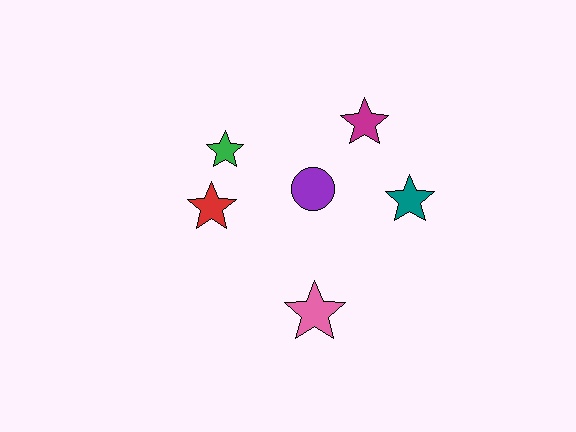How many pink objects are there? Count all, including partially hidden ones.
There is 1 pink object.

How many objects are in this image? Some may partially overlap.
There are 6 objects.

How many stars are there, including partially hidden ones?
There are 5 stars.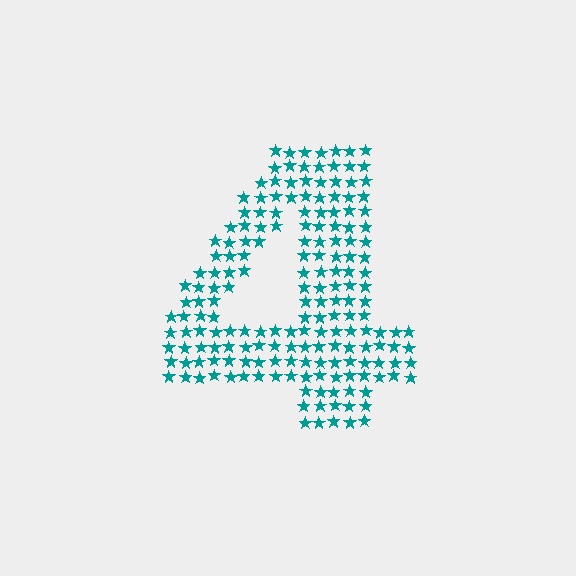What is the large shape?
The large shape is the digit 4.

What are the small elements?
The small elements are stars.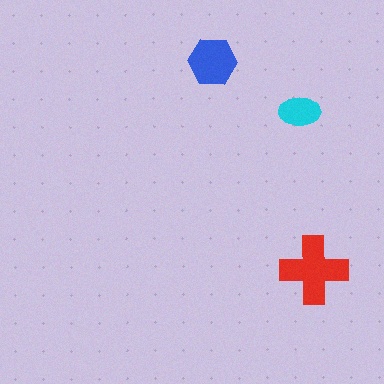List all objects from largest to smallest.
The red cross, the blue hexagon, the cyan ellipse.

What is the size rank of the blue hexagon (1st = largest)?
2nd.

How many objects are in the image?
There are 3 objects in the image.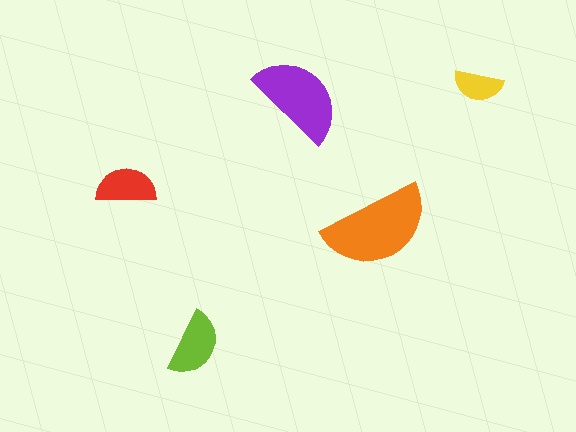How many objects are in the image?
There are 5 objects in the image.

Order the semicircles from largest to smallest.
the orange one, the purple one, the lime one, the red one, the yellow one.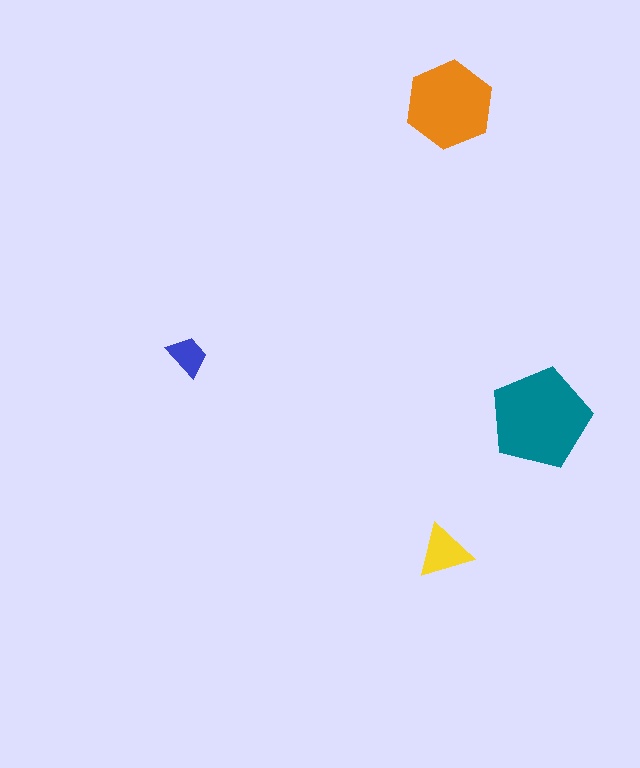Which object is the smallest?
The blue trapezoid.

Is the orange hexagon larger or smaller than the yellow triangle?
Larger.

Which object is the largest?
The teal pentagon.